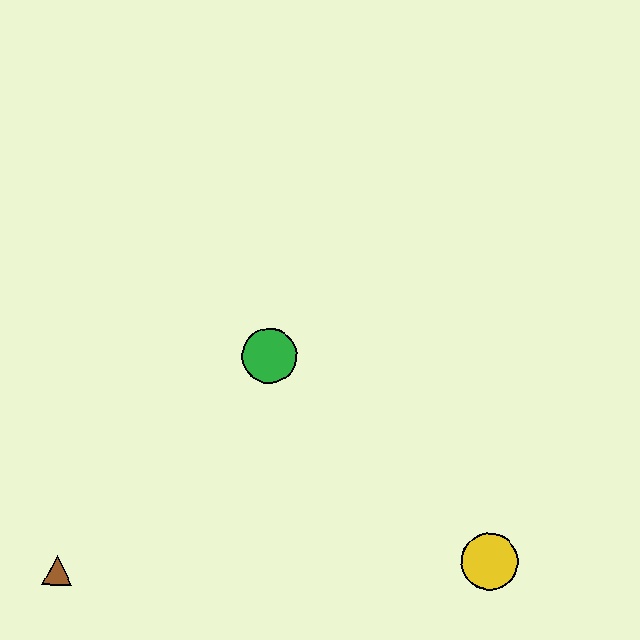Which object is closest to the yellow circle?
The green circle is closest to the yellow circle.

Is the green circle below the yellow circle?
No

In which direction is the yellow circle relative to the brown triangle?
The yellow circle is to the right of the brown triangle.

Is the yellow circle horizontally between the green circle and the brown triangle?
No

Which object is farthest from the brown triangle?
The yellow circle is farthest from the brown triangle.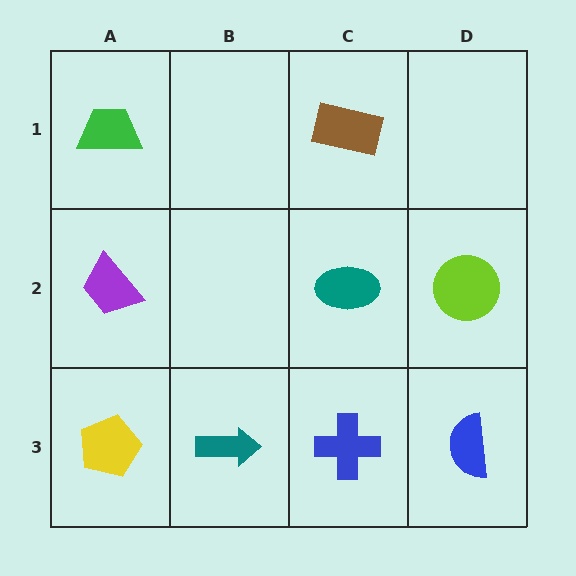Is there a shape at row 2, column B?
No, that cell is empty.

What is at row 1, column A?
A green trapezoid.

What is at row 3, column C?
A blue cross.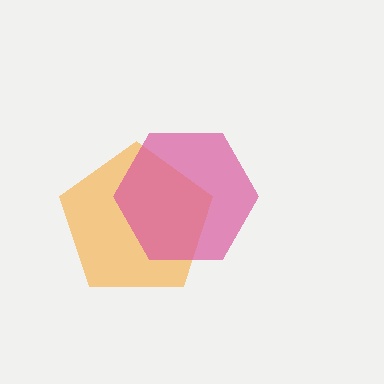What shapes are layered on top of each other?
The layered shapes are: an orange pentagon, a pink hexagon.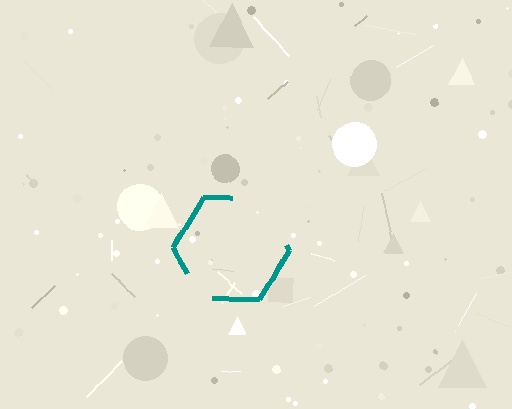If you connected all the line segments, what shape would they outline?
They would outline a hexagon.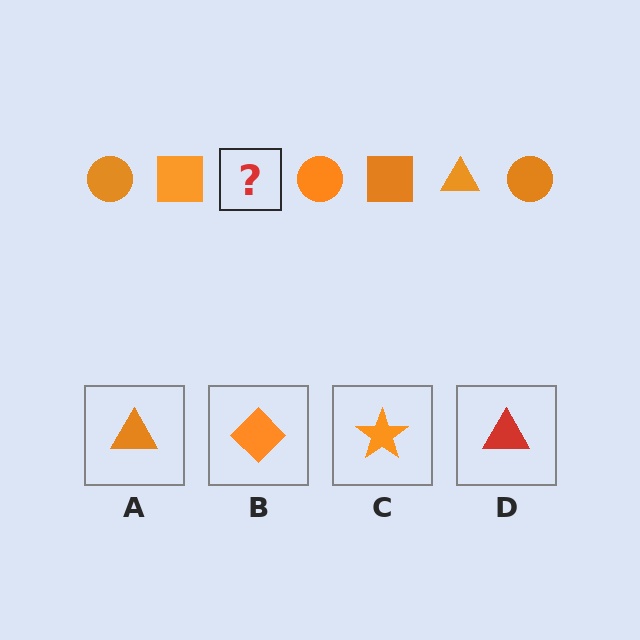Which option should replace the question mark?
Option A.